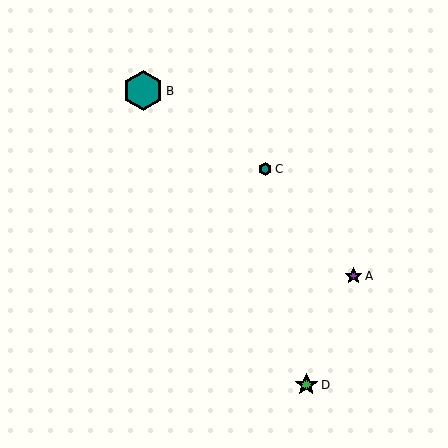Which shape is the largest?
The teal hexagon (labeled B) is the largest.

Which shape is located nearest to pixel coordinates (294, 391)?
The green star (labeled D) at (306, 385) is nearest to that location.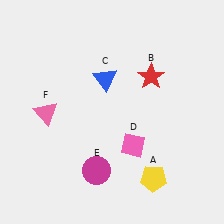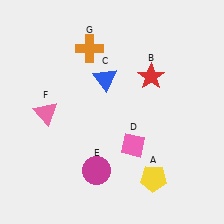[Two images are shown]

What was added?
An orange cross (G) was added in Image 2.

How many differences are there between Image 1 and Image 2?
There is 1 difference between the two images.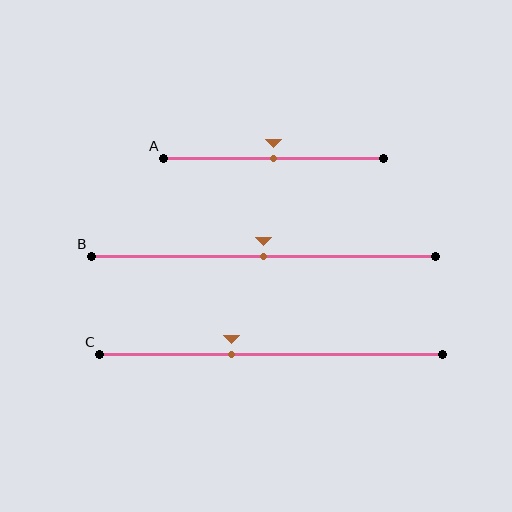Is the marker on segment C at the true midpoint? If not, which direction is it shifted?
No, the marker on segment C is shifted to the left by about 12% of the segment length.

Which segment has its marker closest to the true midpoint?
Segment A has its marker closest to the true midpoint.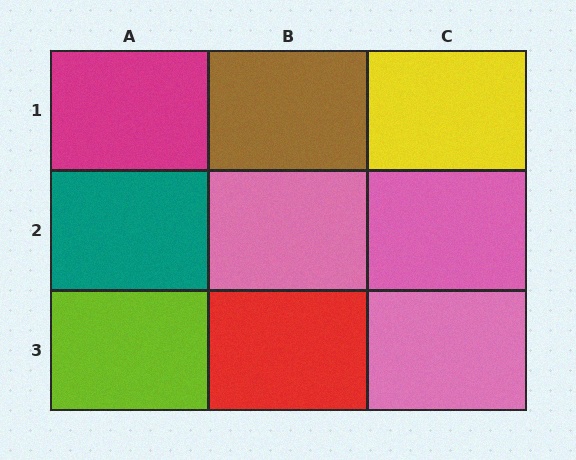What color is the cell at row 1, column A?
Magenta.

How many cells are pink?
3 cells are pink.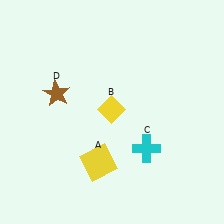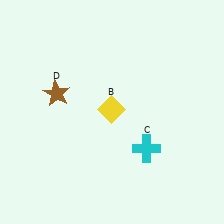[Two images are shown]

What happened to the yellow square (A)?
The yellow square (A) was removed in Image 2. It was in the bottom-left area of Image 1.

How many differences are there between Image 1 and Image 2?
There is 1 difference between the two images.